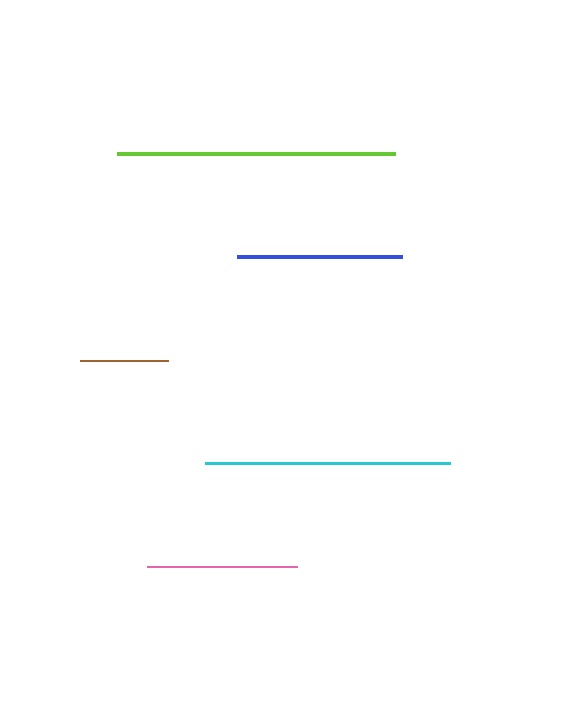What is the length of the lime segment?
The lime segment is approximately 277 pixels long.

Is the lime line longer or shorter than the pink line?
The lime line is longer than the pink line.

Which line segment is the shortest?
The brown line is the shortest at approximately 88 pixels.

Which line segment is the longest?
The lime line is the longest at approximately 277 pixels.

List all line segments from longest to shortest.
From longest to shortest: lime, cyan, blue, pink, brown.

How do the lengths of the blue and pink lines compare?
The blue and pink lines are approximately the same length.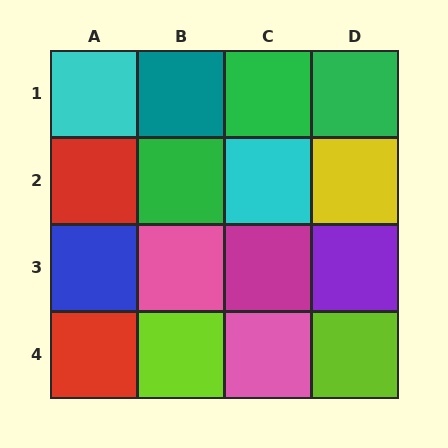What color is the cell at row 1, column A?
Cyan.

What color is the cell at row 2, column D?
Yellow.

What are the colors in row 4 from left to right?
Red, lime, pink, lime.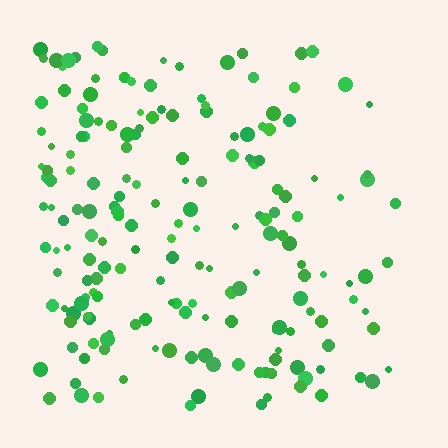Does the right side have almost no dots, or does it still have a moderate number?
Still a moderate number, just noticeably fewer than the left.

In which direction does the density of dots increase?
From right to left, with the left side densest.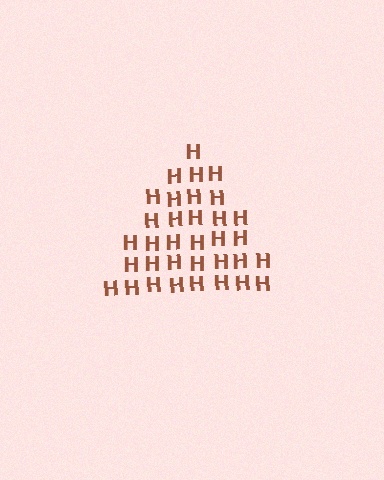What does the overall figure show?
The overall figure shows a triangle.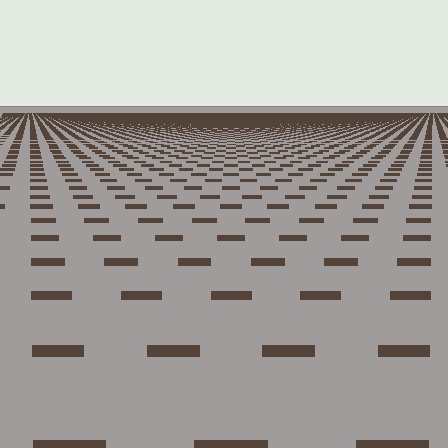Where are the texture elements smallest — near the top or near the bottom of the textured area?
Near the top.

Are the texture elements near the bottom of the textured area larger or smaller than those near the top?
Larger. Near the bottom, elements are closer to the viewer and appear at a bigger on-screen size.